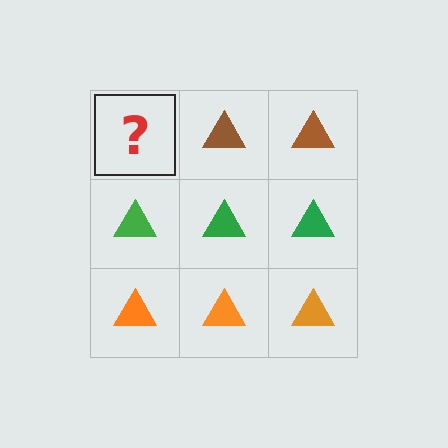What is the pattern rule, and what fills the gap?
The rule is that each row has a consistent color. The gap should be filled with a brown triangle.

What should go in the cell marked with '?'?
The missing cell should contain a brown triangle.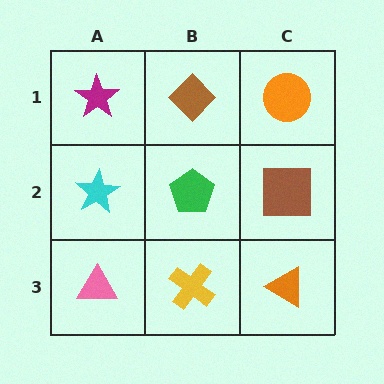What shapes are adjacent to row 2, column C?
An orange circle (row 1, column C), an orange triangle (row 3, column C), a green pentagon (row 2, column B).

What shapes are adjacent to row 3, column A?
A cyan star (row 2, column A), a yellow cross (row 3, column B).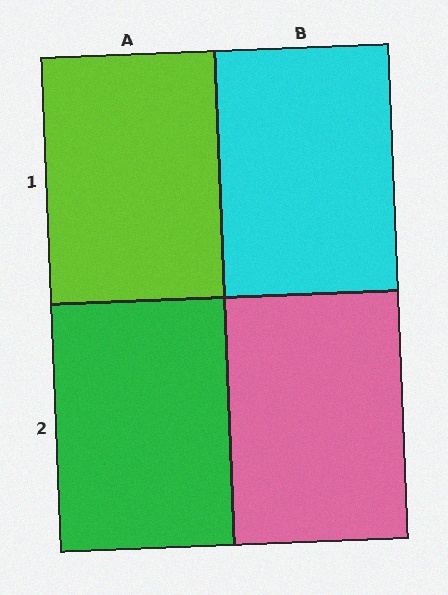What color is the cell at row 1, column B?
Cyan.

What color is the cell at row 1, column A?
Lime.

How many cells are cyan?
1 cell is cyan.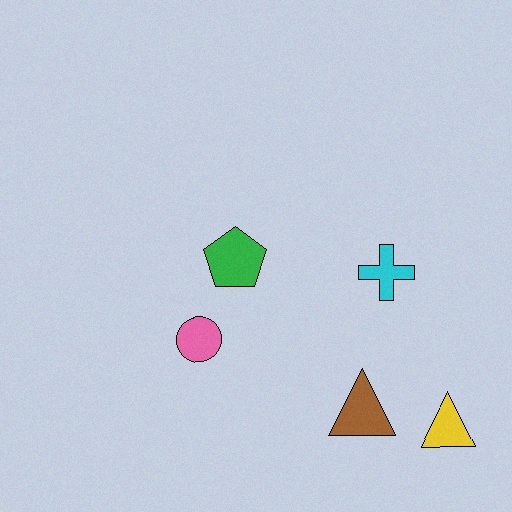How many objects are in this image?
There are 5 objects.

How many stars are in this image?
There are no stars.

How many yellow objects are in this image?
There is 1 yellow object.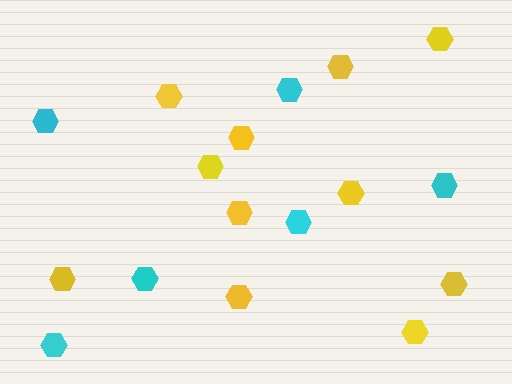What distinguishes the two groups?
There are 2 groups: one group of cyan hexagons (6) and one group of yellow hexagons (11).